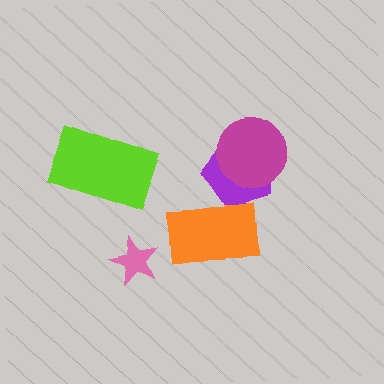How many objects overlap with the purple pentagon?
2 objects overlap with the purple pentagon.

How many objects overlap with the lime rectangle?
0 objects overlap with the lime rectangle.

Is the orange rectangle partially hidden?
No, no other shape covers it.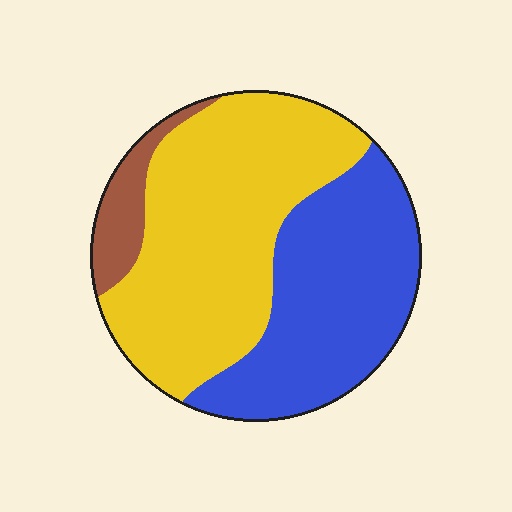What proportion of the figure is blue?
Blue covers roughly 40% of the figure.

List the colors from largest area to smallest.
From largest to smallest: yellow, blue, brown.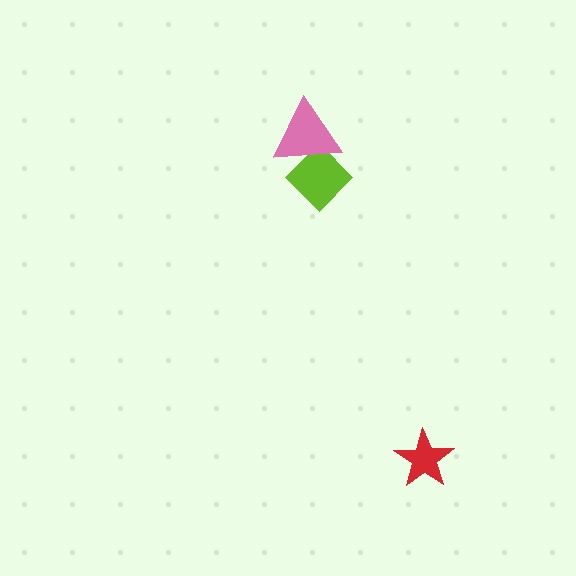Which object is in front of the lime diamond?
The pink triangle is in front of the lime diamond.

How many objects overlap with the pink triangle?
1 object overlaps with the pink triangle.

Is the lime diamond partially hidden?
Yes, it is partially covered by another shape.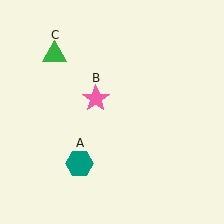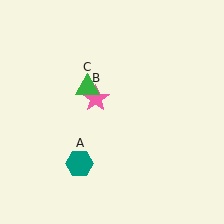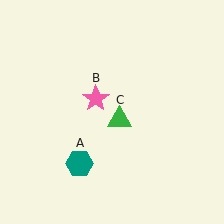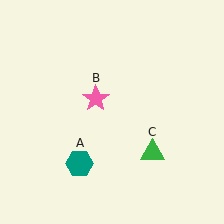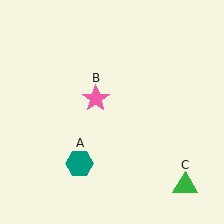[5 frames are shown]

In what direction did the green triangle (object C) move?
The green triangle (object C) moved down and to the right.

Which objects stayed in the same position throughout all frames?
Teal hexagon (object A) and pink star (object B) remained stationary.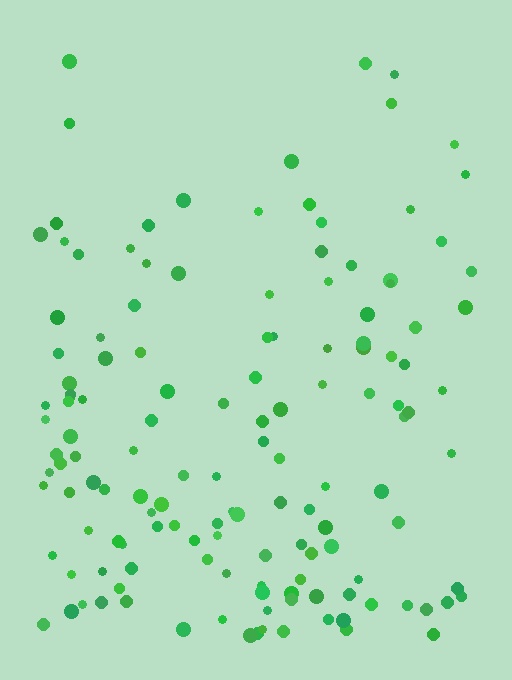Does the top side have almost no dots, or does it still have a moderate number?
Still a moderate number, just noticeably fewer than the bottom.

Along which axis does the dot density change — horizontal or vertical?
Vertical.